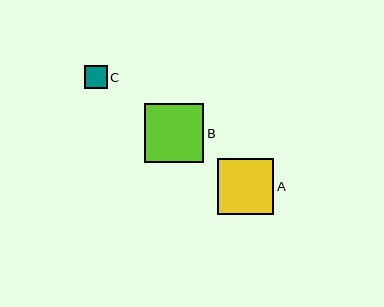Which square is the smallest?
Square C is the smallest with a size of approximately 22 pixels.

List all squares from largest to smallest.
From largest to smallest: B, A, C.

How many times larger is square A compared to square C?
Square A is approximately 2.5 times the size of square C.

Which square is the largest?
Square B is the largest with a size of approximately 59 pixels.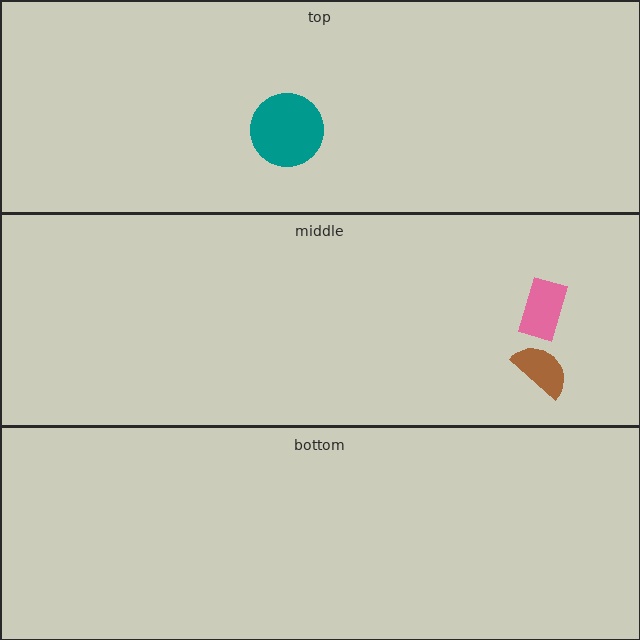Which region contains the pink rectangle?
The middle region.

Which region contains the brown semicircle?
The middle region.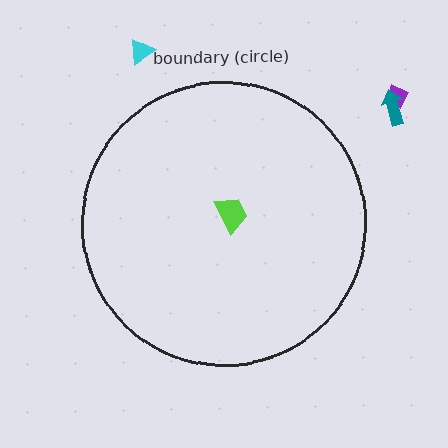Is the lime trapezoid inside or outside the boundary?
Inside.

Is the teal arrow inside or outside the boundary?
Outside.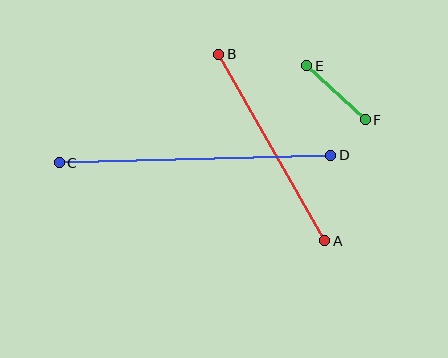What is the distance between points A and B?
The distance is approximately 215 pixels.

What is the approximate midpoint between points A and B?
The midpoint is at approximately (272, 148) pixels.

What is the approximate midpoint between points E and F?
The midpoint is at approximately (336, 93) pixels.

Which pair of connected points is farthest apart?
Points C and D are farthest apart.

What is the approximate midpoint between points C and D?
The midpoint is at approximately (195, 159) pixels.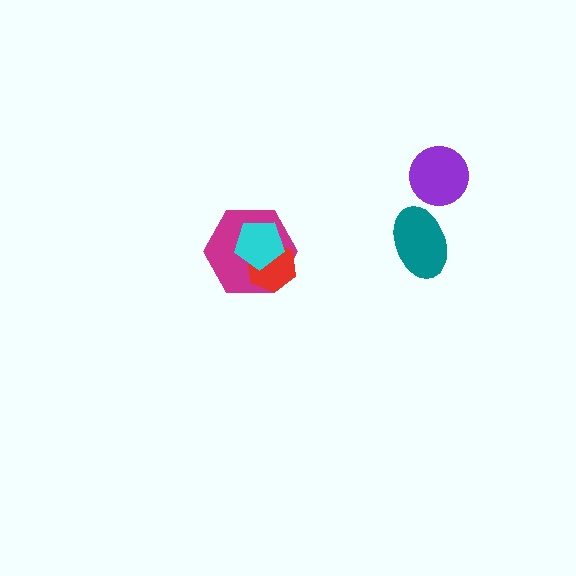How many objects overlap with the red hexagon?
2 objects overlap with the red hexagon.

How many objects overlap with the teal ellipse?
0 objects overlap with the teal ellipse.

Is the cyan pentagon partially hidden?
No, no other shape covers it.